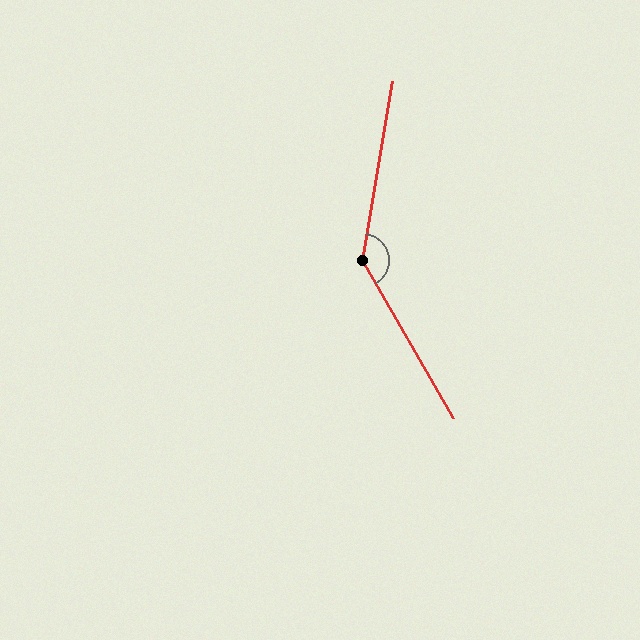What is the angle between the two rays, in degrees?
Approximately 140 degrees.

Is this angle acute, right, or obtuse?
It is obtuse.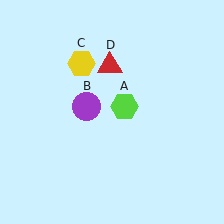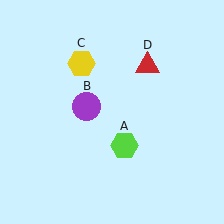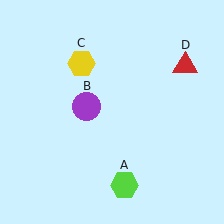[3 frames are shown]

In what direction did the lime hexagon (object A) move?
The lime hexagon (object A) moved down.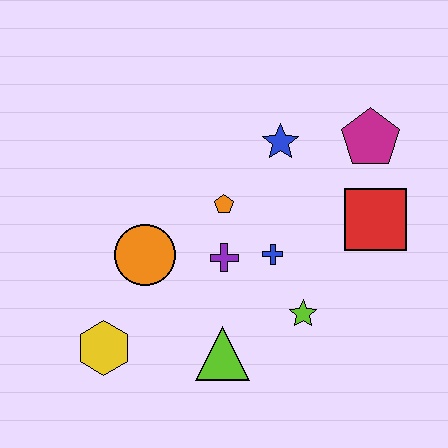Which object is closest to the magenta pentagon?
The red square is closest to the magenta pentagon.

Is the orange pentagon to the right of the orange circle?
Yes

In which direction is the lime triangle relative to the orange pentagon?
The lime triangle is below the orange pentagon.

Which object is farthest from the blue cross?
The yellow hexagon is farthest from the blue cross.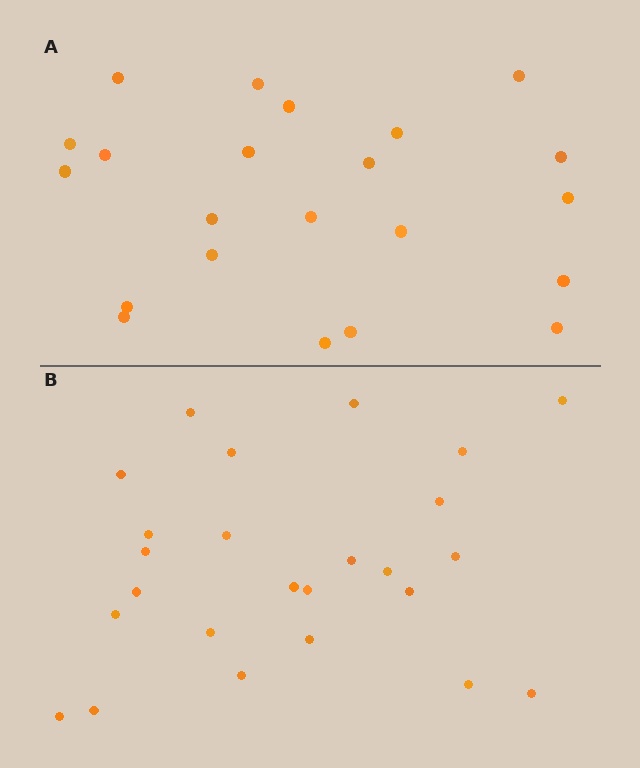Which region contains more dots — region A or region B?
Region B (the bottom region) has more dots.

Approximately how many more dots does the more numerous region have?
Region B has just a few more — roughly 2 or 3 more dots than region A.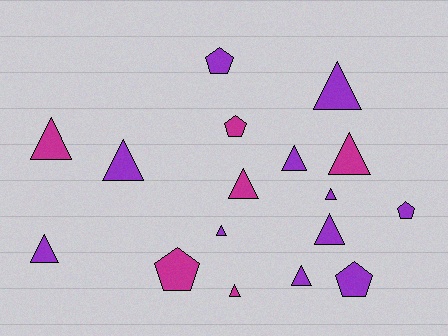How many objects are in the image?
There are 17 objects.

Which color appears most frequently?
Purple, with 11 objects.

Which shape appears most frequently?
Triangle, with 12 objects.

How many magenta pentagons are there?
There are 2 magenta pentagons.